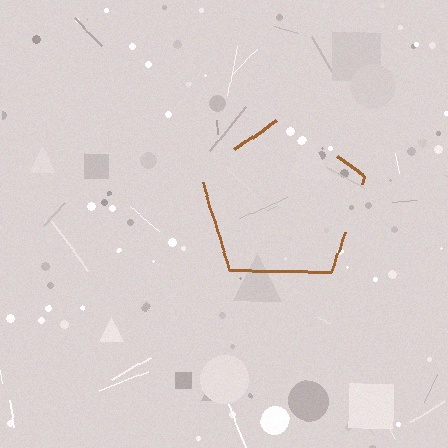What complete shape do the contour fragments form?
The contour fragments form a pentagon.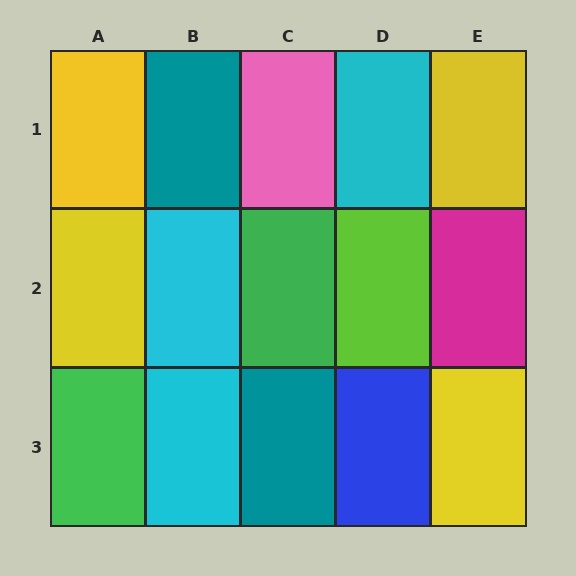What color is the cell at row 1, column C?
Pink.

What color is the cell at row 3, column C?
Teal.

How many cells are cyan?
3 cells are cyan.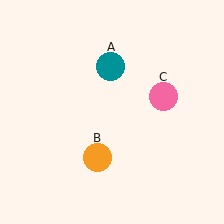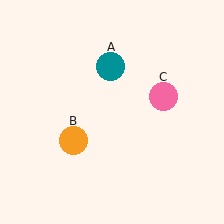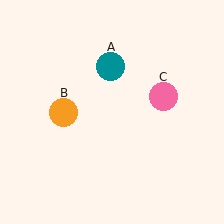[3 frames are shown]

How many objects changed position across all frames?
1 object changed position: orange circle (object B).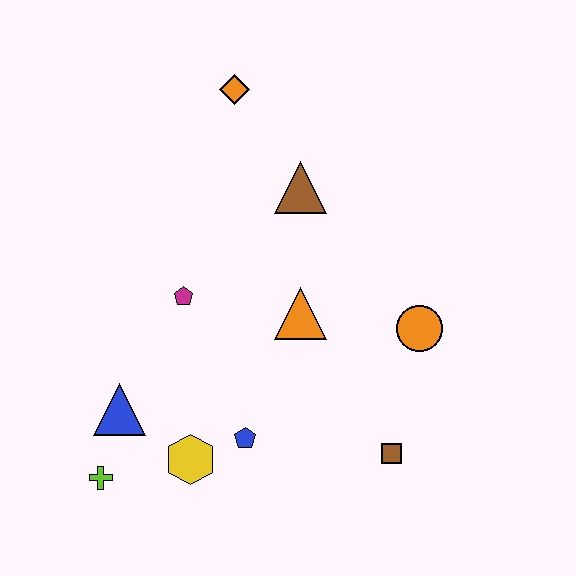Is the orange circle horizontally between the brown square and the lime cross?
No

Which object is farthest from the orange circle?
The lime cross is farthest from the orange circle.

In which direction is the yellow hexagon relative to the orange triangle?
The yellow hexagon is below the orange triangle.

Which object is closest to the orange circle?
The orange triangle is closest to the orange circle.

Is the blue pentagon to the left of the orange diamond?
No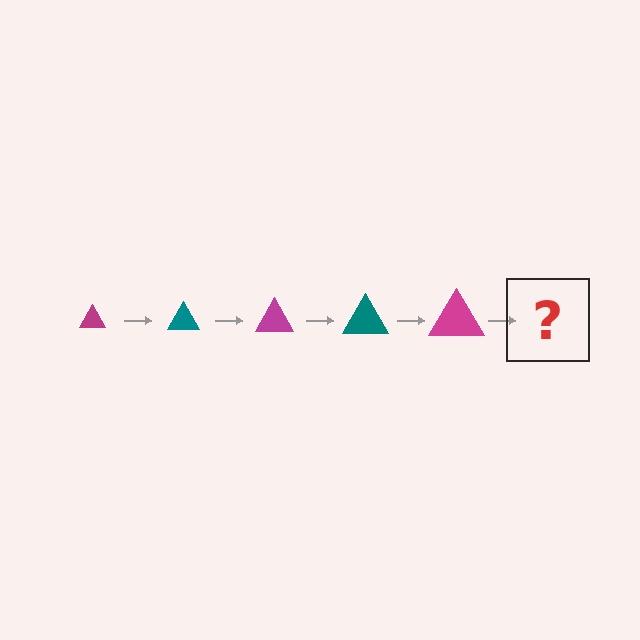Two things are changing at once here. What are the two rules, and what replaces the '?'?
The two rules are that the triangle grows larger each step and the color cycles through magenta and teal. The '?' should be a teal triangle, larger than the previous one.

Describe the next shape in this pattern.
It should be a teal triangle, larger than the previous one.